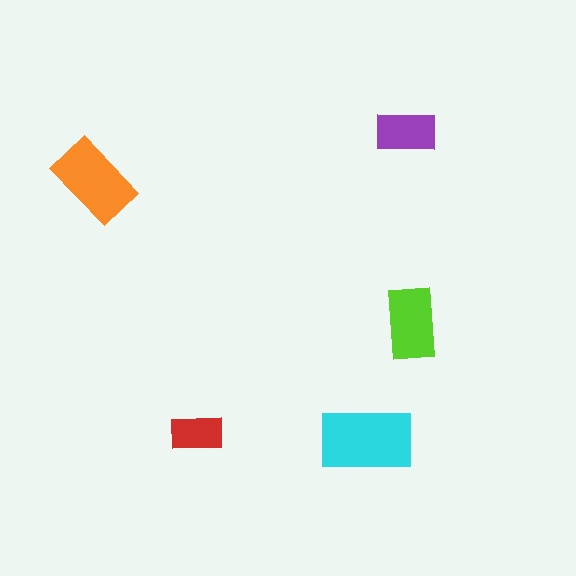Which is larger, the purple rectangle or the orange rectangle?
The orange one.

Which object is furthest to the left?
The orange rectangle is leftmost.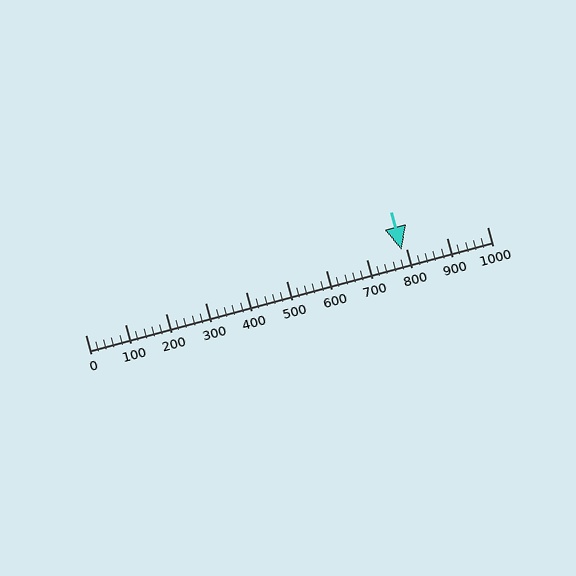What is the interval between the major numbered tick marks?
The major tick marks are spaced 100 units apart.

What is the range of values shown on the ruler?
The ruler shows values from 0 to 1000.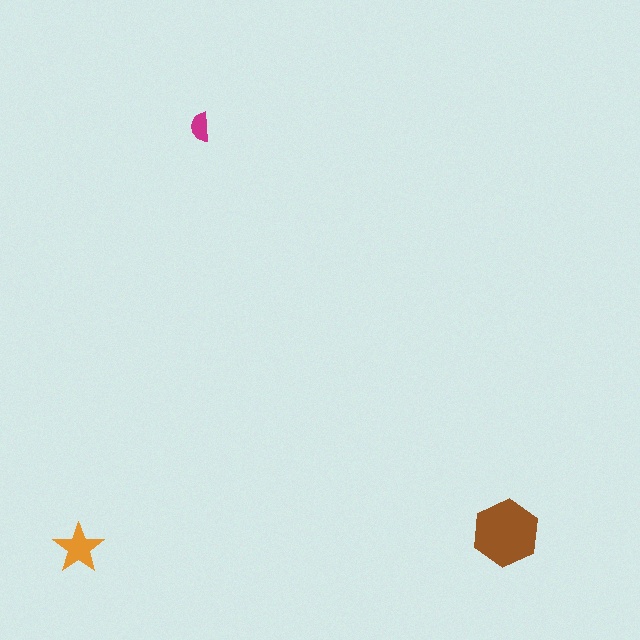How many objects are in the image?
There are 3 objects in the image.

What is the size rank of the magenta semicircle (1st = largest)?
3rd.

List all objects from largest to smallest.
The brown hexagon, the orange star, the magenta semicircle.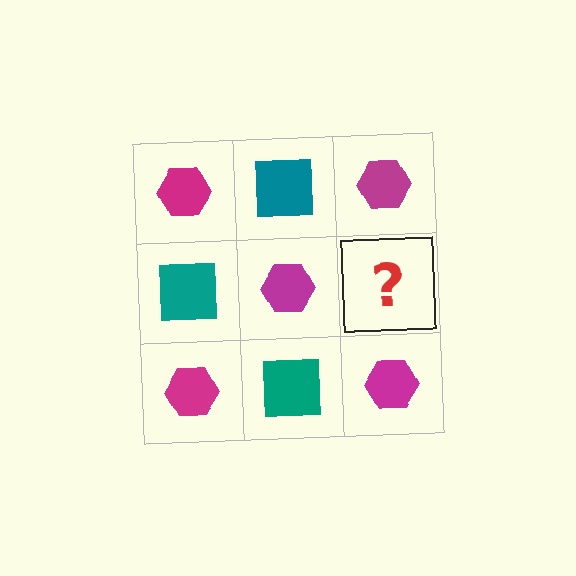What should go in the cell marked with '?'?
The missing cell should contain a teal square.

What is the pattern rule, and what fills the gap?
The rule is that it alternates magenta hexagon and teal square in a checkerboard pattern. The gap should be filled with a teal square.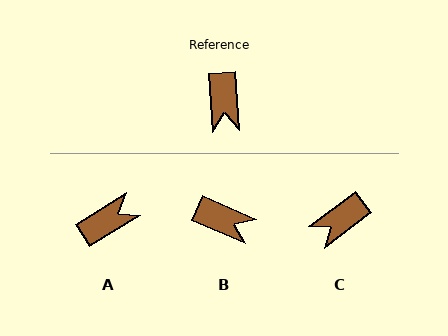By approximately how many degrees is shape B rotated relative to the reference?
Approximately 62 degrees counter-clockwise.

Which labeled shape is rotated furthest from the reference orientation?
A, about 117 degrees away.